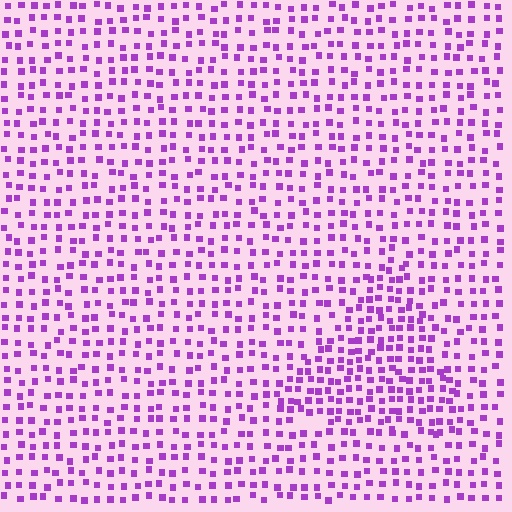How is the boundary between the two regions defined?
The boundary is defined by a change in element density (approximately 1.6x ratio). All elements are the same color, size, and shape.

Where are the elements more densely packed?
The elements are more densely packed inside the triangle boundary.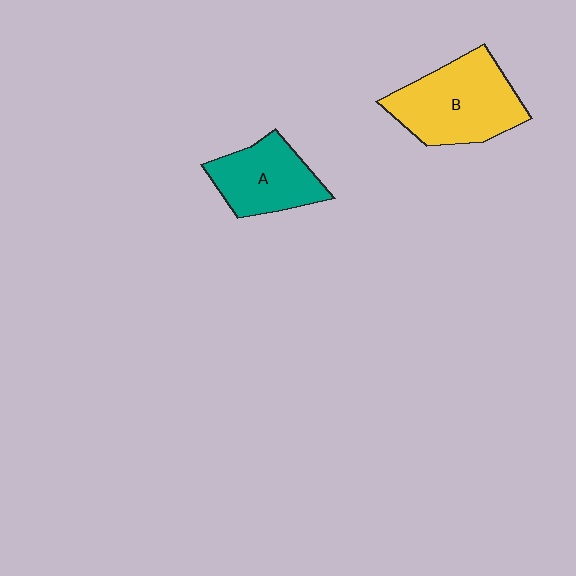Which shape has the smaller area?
Shape A (teal).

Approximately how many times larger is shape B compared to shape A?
Approximately 1.4 times.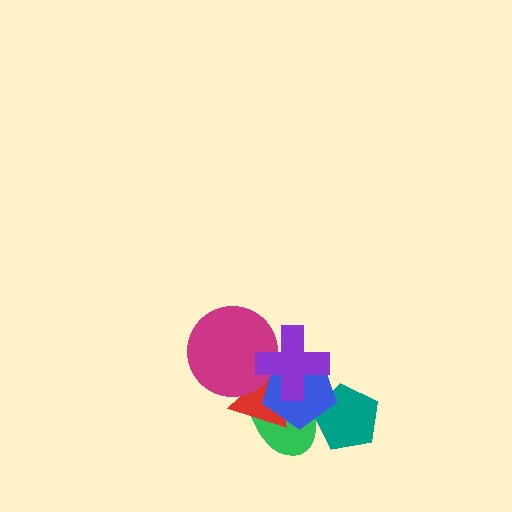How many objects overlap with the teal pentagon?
2 objects overlap with the teal pentagon.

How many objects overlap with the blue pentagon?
4 objects overlap with the blue pentagon.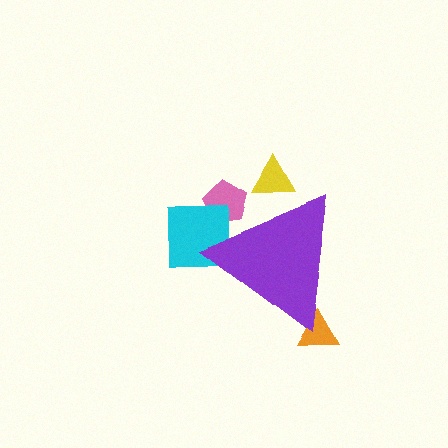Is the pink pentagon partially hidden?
Yes, the pink pentagon is partially hidden behind the purple triangle.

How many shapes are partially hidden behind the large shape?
4 shapes are partially hidden.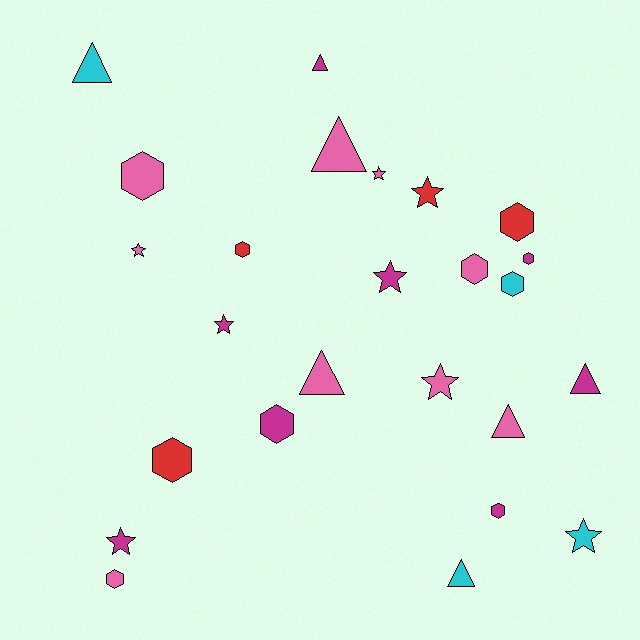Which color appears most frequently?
Pink, with 9 objects.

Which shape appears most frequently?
Hexagon, with 10 objects.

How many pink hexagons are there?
There are 3 pink hexagons.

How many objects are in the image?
There are 25 objects.